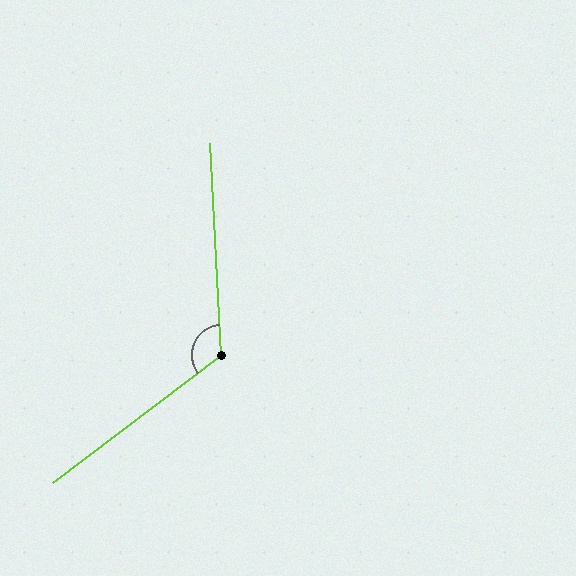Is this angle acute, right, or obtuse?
It is obtuse.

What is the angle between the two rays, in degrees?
Approximately 124 degrees.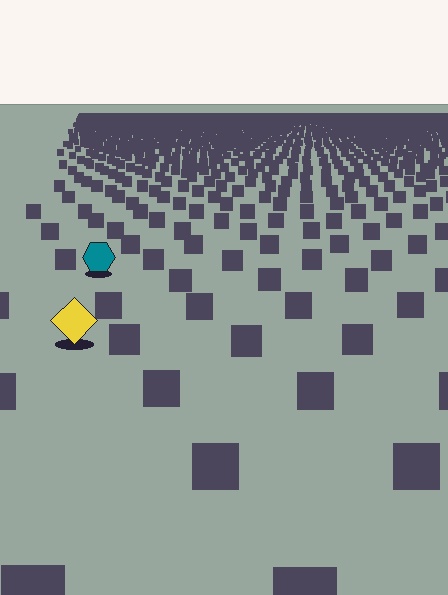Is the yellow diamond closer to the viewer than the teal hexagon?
Yes. The yellow diamond is closer — you can tell from the texture gradient: the ground texture is coarser near it.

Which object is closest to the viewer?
The yellow diamond is closest. The texture marks near it are larger and more spread out.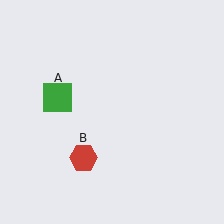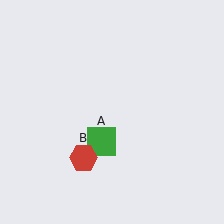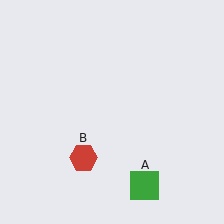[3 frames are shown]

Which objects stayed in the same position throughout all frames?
Red hexagon (object B) remained stationary.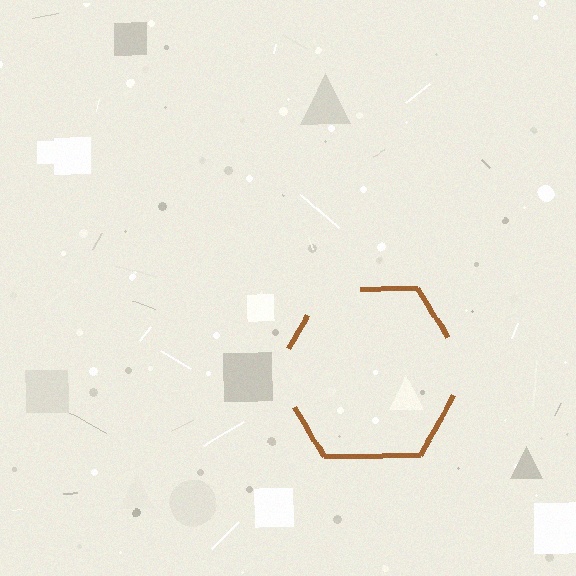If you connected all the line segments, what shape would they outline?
They would outline a hexagon.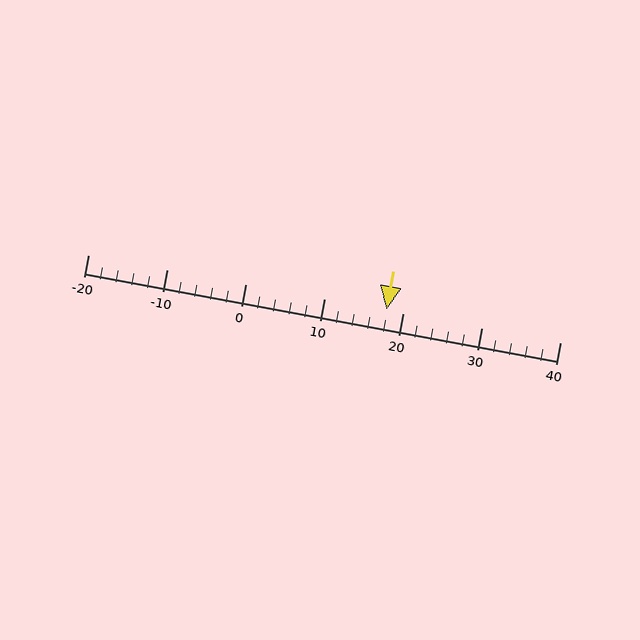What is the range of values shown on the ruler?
The ruler shows values from -20 to 40.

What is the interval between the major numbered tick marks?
The major tick marks are spaced 10 units apart.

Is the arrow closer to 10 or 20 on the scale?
The arrow is closer to 20.